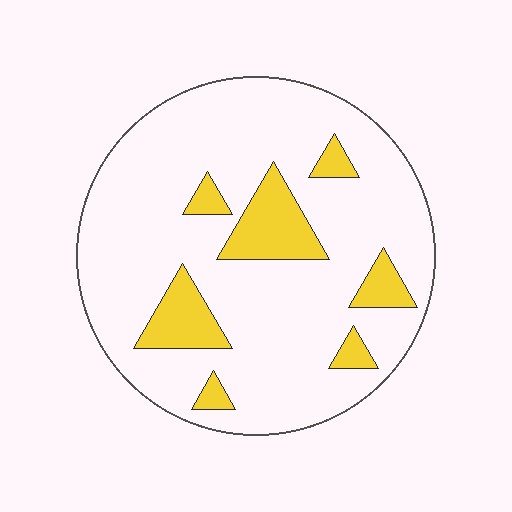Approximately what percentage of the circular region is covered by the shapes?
Approximately 15%.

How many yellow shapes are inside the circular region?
7.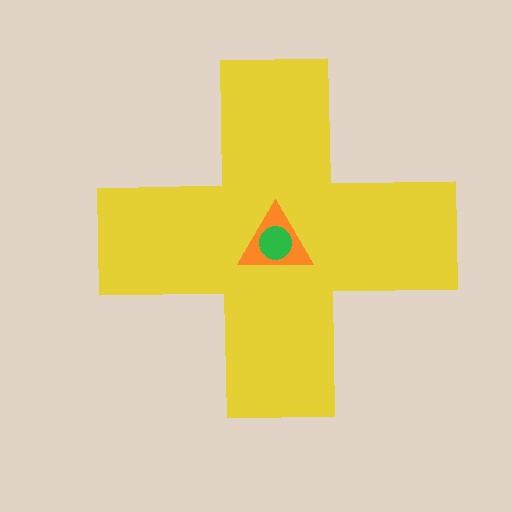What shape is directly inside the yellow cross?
The orange triangle.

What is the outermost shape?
The yellow cross.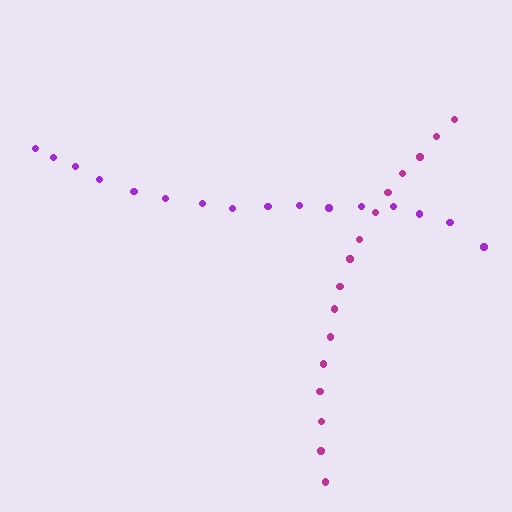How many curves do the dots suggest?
There are 2 distinct paths.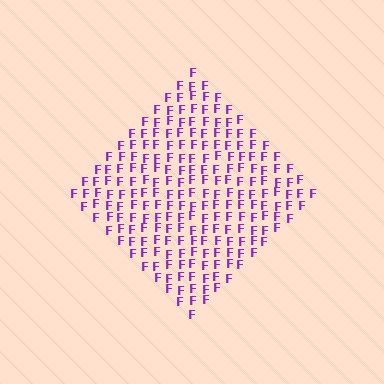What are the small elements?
The small elements are letter F's.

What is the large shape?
The large shape is a diamond.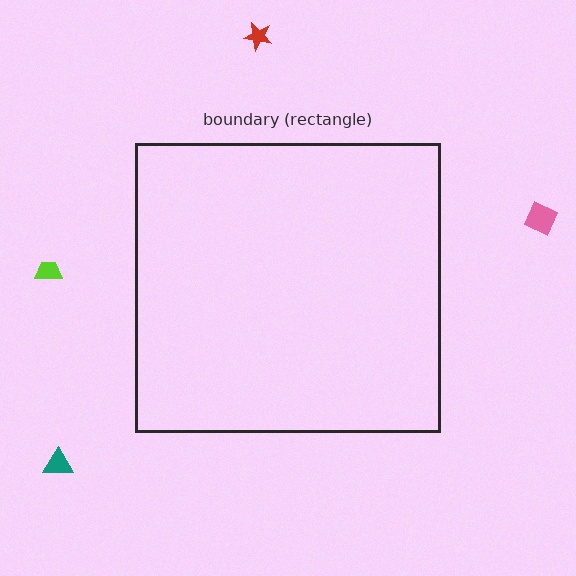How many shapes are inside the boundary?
0 inside, 4 outside.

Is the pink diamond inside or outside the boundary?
Outside.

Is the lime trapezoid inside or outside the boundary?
Outside.